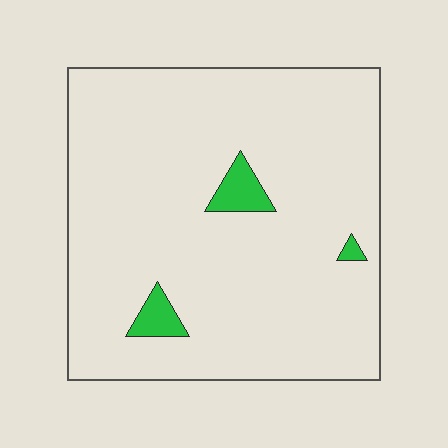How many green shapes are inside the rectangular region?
3.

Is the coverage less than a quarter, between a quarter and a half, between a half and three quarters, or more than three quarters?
Less than a quarter.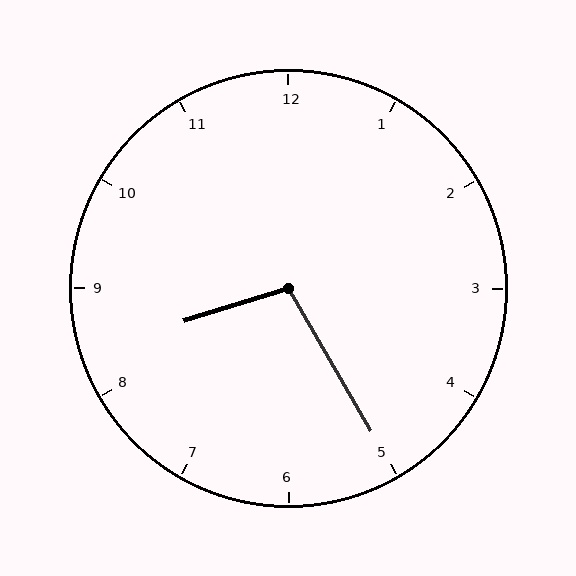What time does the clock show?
8:25.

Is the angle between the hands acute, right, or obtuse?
It is obtuse.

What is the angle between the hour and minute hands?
Approximately 102 degrees.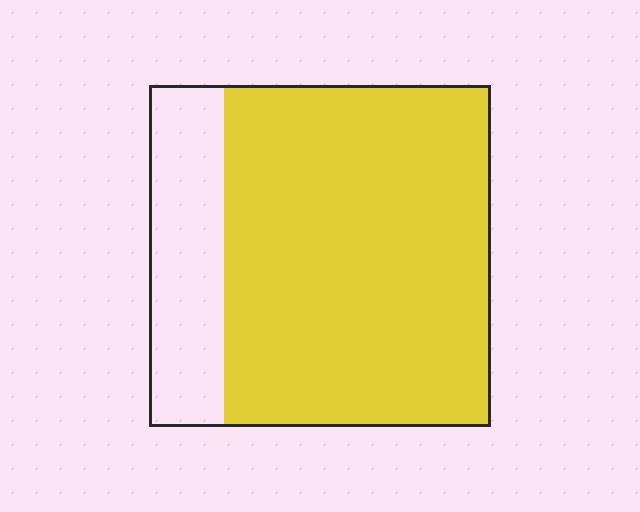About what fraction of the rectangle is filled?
About four fifths (4/5).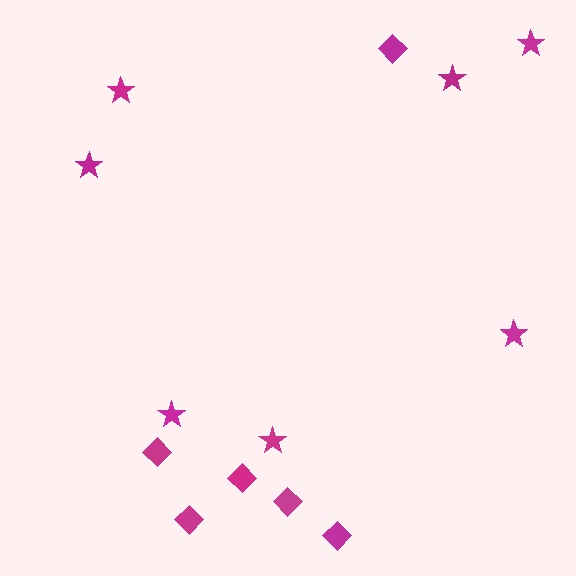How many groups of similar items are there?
There are 2 groups: one group of diamonds (6) and one group of stars (7).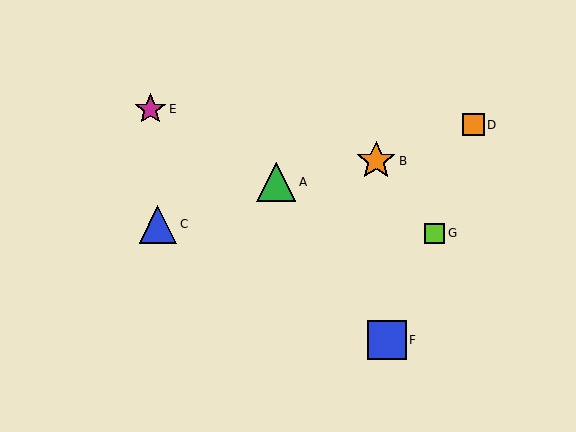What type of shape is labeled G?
Shape G is a lime square.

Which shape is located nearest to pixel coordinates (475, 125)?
The orange square (labeled D) at (473, 125) is nearest to that location.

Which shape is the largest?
The orange star (labeled B) is the largest.